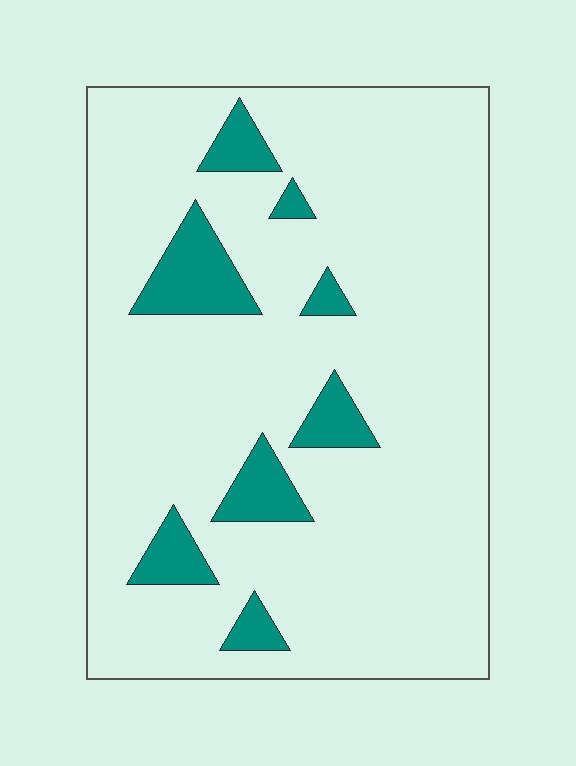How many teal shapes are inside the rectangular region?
8.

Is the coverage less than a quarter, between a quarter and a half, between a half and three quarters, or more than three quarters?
Less than a quarter.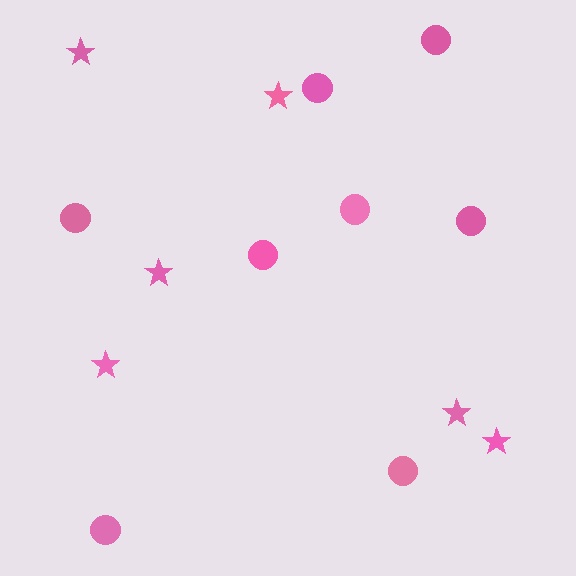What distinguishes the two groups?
There are 2 groups: one group of circles (8) and one group of stars (6).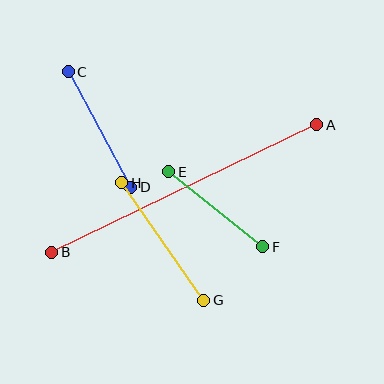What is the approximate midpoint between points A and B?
The midpoint is at approximately (184, 189) pixels.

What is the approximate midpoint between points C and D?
The midpoint is at approximately (100, 130) pixels.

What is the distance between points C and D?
The distance is approximately 131 pixels.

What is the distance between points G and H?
The distance is approximately 144 pixels.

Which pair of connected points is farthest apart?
Points A and B are farthest apart.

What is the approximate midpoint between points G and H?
The midpoint is at approximately (163, 242) pixels.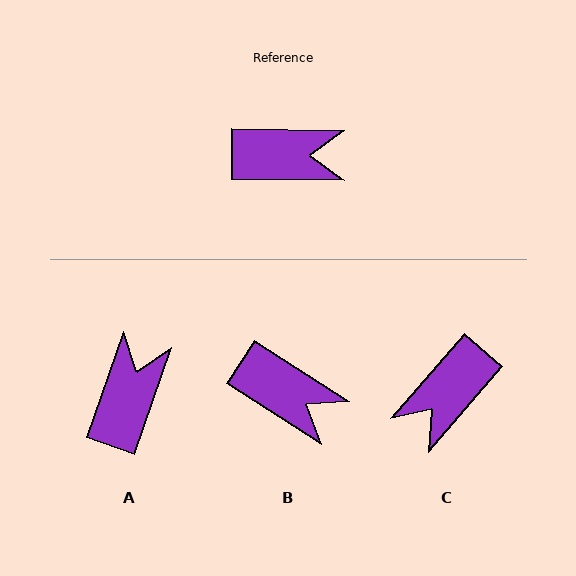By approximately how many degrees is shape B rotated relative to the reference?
Approximately 32 degrees clockwise.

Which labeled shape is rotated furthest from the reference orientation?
C, about 130 degrees away.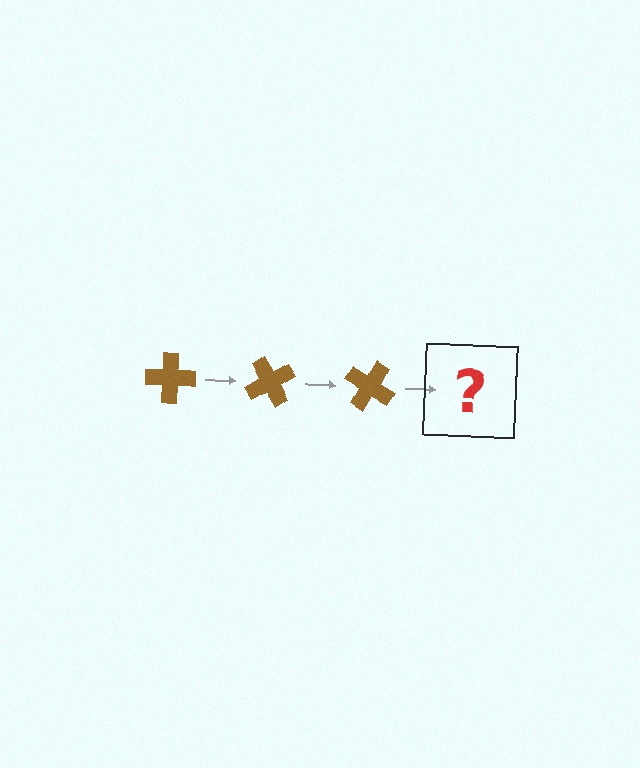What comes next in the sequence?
The next element should be a brown cross rotated 180 degrees.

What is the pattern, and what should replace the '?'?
The pattern is that the cross rotates 60 degrees each step. The '?' should be a brown cross rotated 180 degrees.